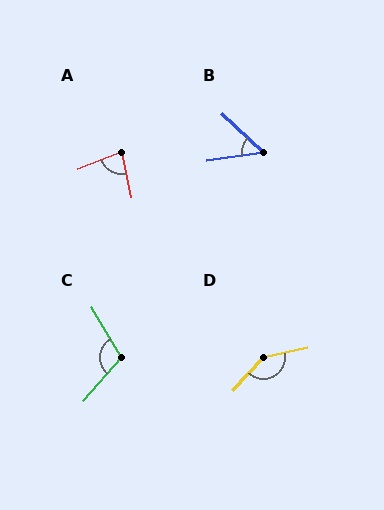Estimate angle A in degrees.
Approximately 80 degrees.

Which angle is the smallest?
B, at approximately 51 degrees.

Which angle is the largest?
D, at approximately 145 degrees.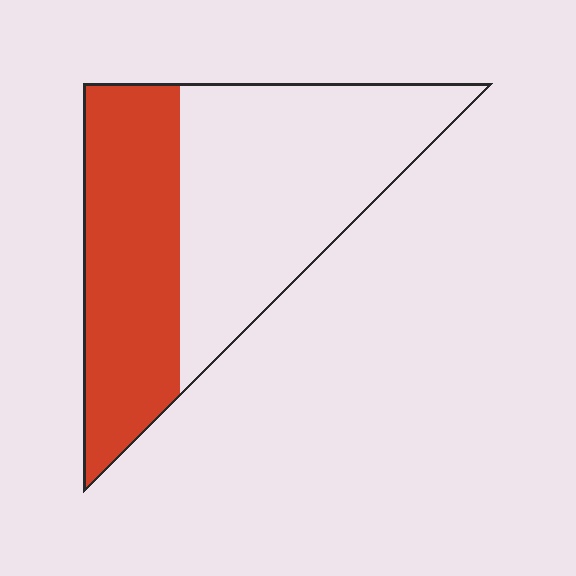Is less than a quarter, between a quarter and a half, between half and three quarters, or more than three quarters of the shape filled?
Between a quarter and a half.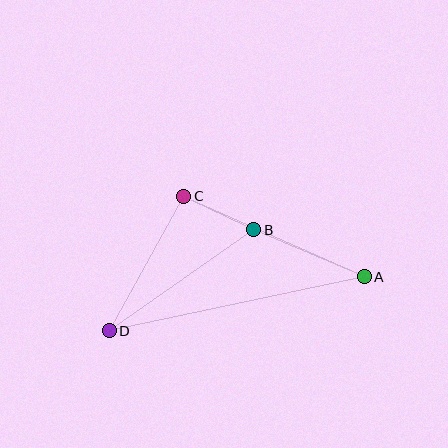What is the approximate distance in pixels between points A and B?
The distance between A and B is approximately 120 pixels.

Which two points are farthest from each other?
Points A and D are farthest from each other.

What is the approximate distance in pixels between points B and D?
The distance between B and D is approximately 177 pixels.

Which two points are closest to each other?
Points B and C are closest to each other.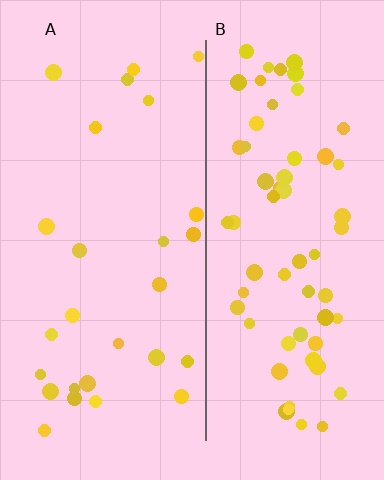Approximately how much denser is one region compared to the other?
Approximately 2.4× — region B over region A.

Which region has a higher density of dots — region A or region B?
B (the right).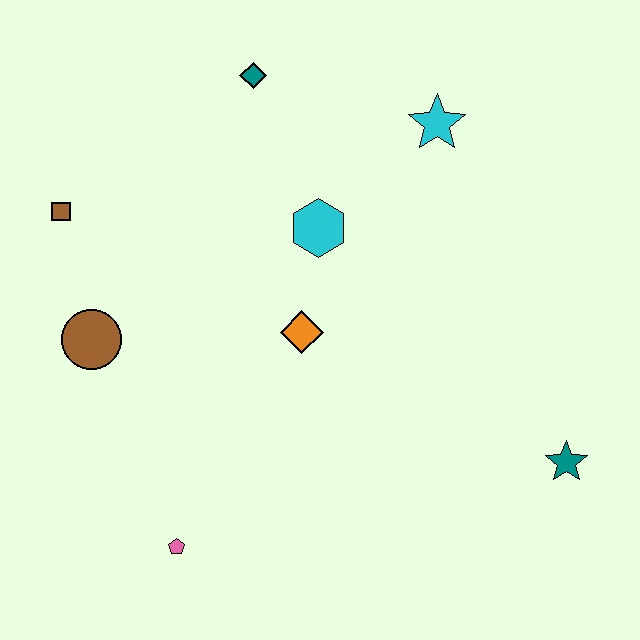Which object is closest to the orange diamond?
The cyan hexagon is closest to the orange diamond.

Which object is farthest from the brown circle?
The teal star is farthest from the brown circle.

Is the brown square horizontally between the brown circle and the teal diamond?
No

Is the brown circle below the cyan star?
Yes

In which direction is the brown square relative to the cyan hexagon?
The brown square is to the left of the cyan hexagon.